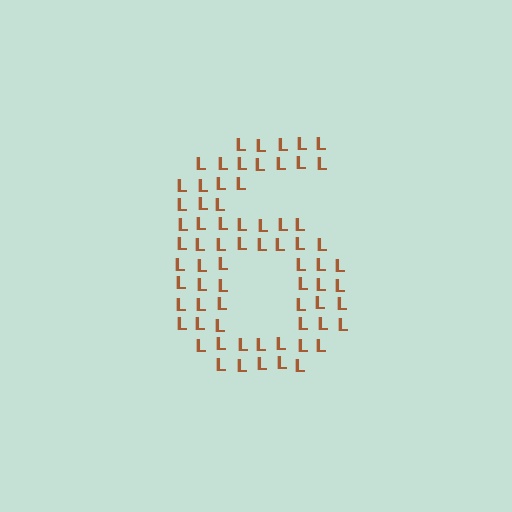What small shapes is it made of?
It is made of small letter L's.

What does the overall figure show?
The overall figure shows the digit 6.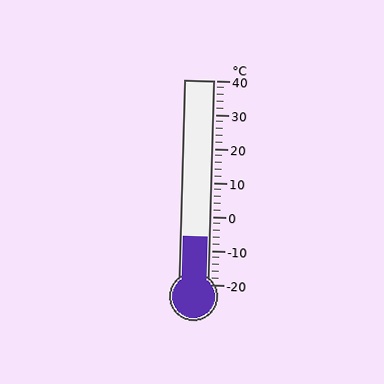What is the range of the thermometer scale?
The thermometer scale ranges from -20°C to 40°C.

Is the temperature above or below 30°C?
The temperature is below 30°C.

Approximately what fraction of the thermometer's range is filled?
The thermometer is filled to approximately 25% of its range.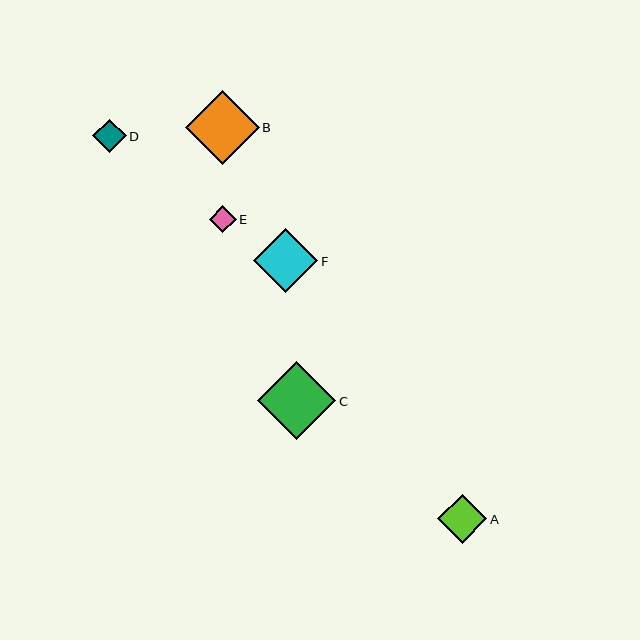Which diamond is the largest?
Diamond C is the largest with a size of approximately 78 pixels.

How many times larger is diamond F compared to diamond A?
Diamond F is approximately 1.3 times the size of diamond A.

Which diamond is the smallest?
Diamond E is the smallest with a size of approximately 27 pixels.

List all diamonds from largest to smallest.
From largest to smallest: C, B, F, A, D, E.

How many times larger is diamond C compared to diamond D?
Diamond C is approximately 2.3 times the size of diamond D.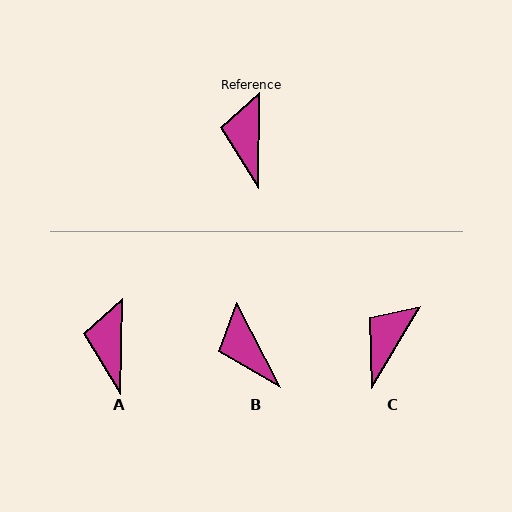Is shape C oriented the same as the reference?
No, it is off by about 30 degrees.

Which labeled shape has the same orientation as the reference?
A.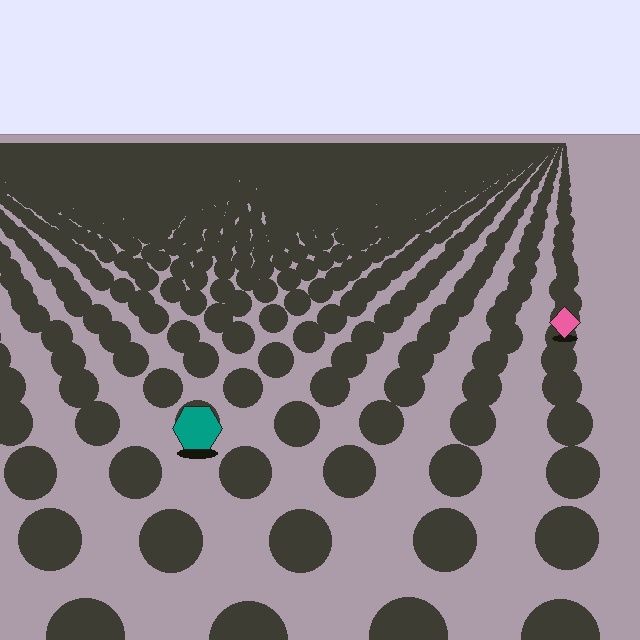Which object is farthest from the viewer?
The pink diamond is farthest from the viewer. It appears smaller and the ground texture around it is denser.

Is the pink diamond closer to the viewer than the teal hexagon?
No. The teal hexagon is closer — you can tell from the texture gradient: the ground texture is coarser near it.